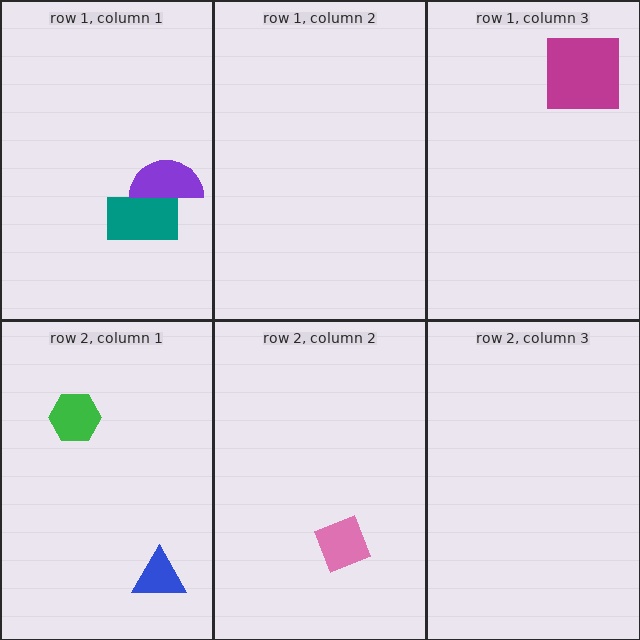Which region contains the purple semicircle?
The row 1, column 1 region.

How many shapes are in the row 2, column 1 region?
2.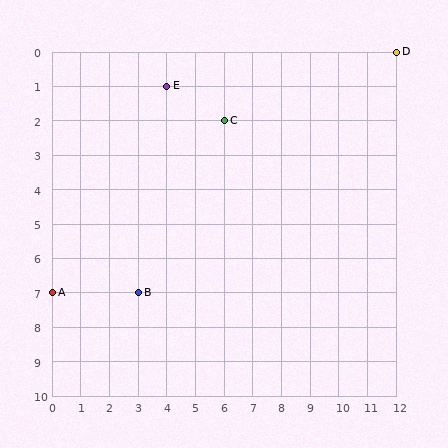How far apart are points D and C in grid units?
Points D and C are 6 columns and 2 rows apart (about 6.3 grid units diagonally).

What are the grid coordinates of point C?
Point C is at grid coordinates (6, 2).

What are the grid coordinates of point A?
Point A is at grid coordinates (0, 7).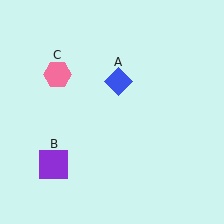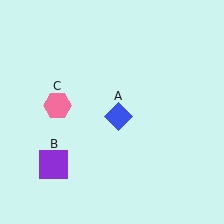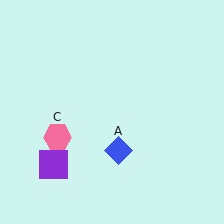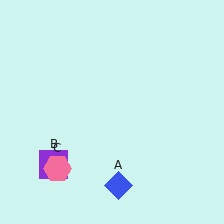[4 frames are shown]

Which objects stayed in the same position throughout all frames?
Purple square (object B) remained stationary.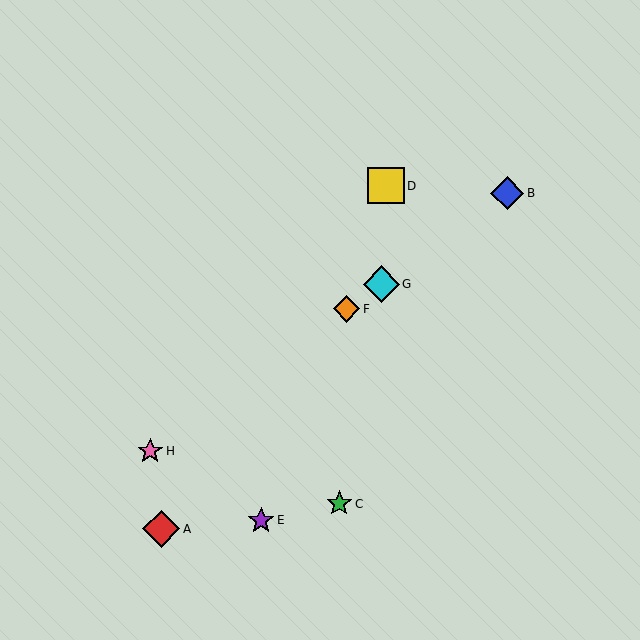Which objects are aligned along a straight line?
Objects B, F, G, H are aligned along a straight line.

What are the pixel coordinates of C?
Object C is at (339, 504).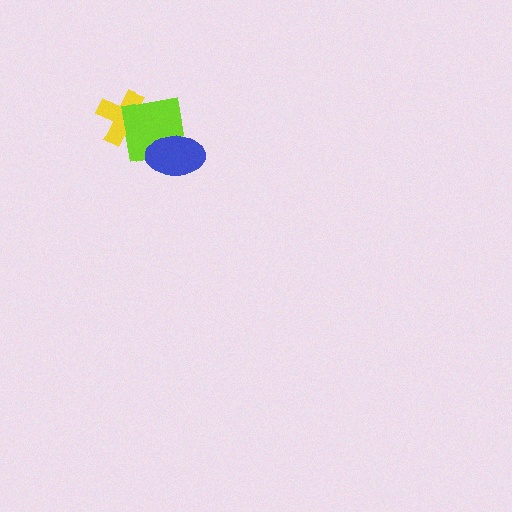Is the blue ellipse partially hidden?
No, no other shape covers it.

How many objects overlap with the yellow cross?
1 object overlaps with the yellow cross.